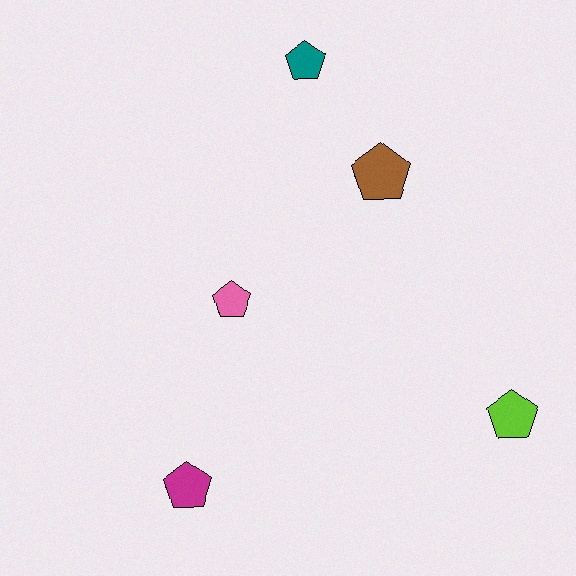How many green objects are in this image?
There are no green objects.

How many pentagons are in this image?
There are 5 pentagons.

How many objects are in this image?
There are 5 objects.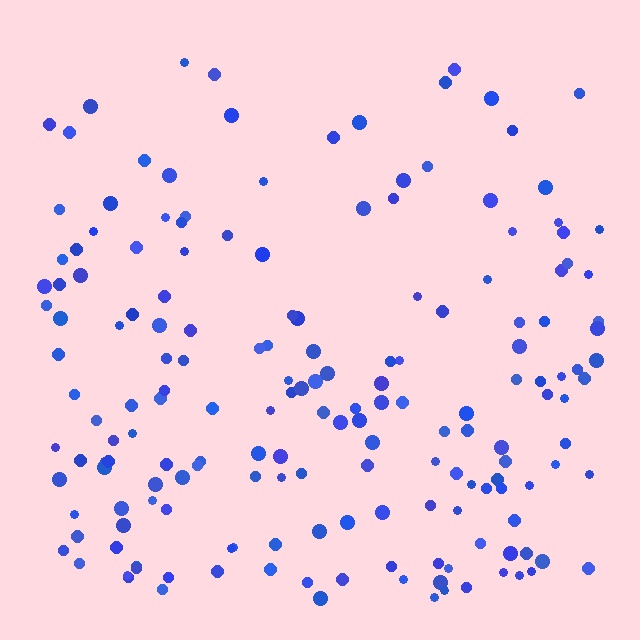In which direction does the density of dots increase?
From top to bottom, with the bottom side densest.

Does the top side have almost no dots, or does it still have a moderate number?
Still a moderate number, just noticeably fewer than the bottom.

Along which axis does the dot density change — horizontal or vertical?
Vertical.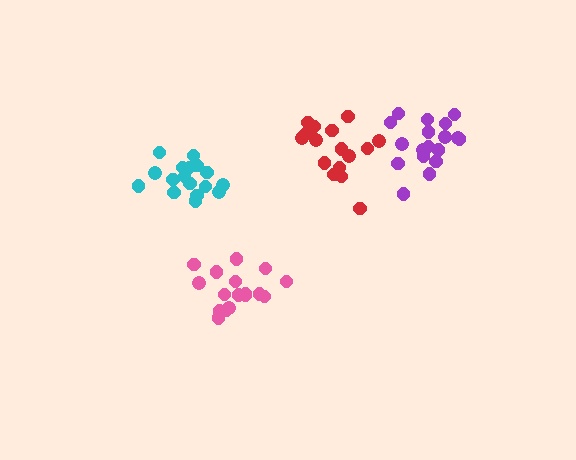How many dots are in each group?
Group 1: 17 dots, Group 2: 17 dots, Group 3: 17 dots, Group 4: 18 dots (69 total).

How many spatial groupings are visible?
There are 4 spatial groupings.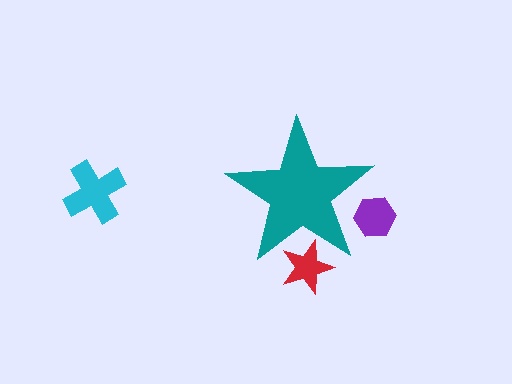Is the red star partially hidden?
Yes, the red star is partially hidden behind the teal star.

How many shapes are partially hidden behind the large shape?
2 shapes are partially hidden.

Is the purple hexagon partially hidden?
Yes, the purple hexagon is partially hidden behind the teal star.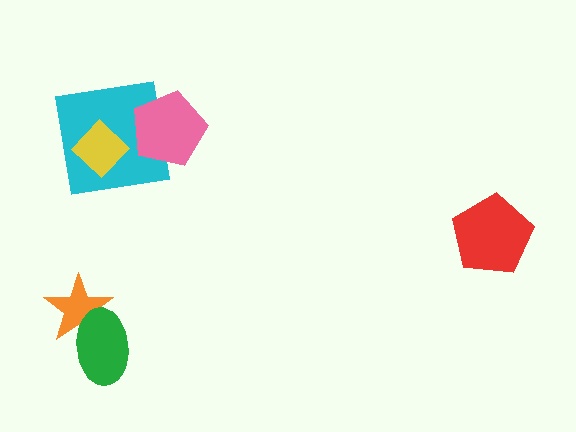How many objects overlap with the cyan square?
2 objects overlap with the cyan square.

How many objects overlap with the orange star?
1 object overlaps with the orange star.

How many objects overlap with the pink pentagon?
1 object overlaps with the pink pentagon.